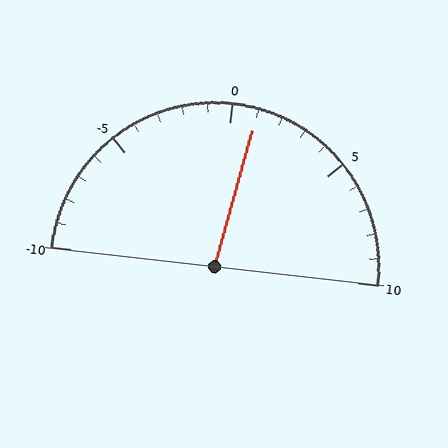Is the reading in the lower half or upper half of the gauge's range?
The reading is in the upper half of the range (-10 to 10).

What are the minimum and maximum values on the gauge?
The gauge ranges from -10 to 10.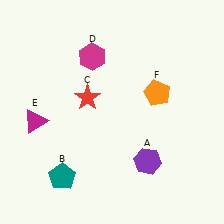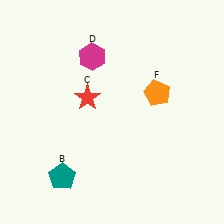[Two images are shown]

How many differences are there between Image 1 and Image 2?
There are 2 differences between the two images.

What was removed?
The purple hexagon (A), the magenta triangle (E) were removed in Image 2.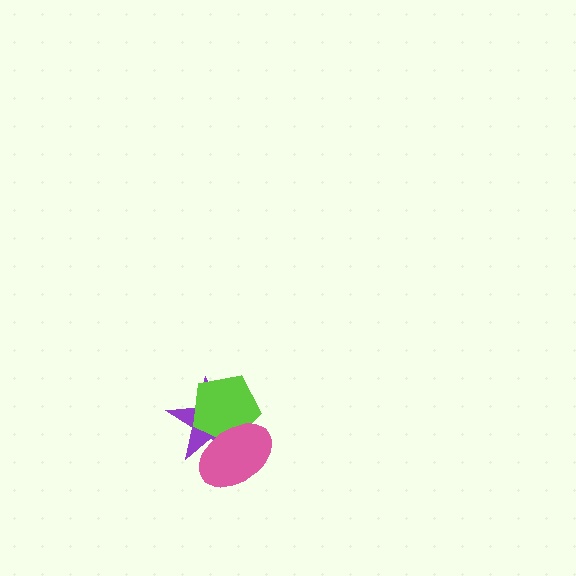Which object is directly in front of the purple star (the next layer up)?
The lime pentagon is directly in front of the purple star.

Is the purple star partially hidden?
Yes, it is partially covered by another shape.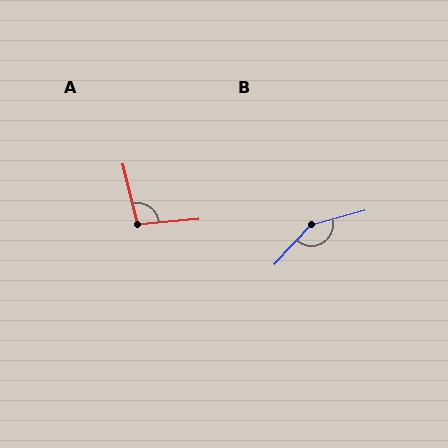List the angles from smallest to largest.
A (98°), B (148°).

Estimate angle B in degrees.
Approximately 148 degrees.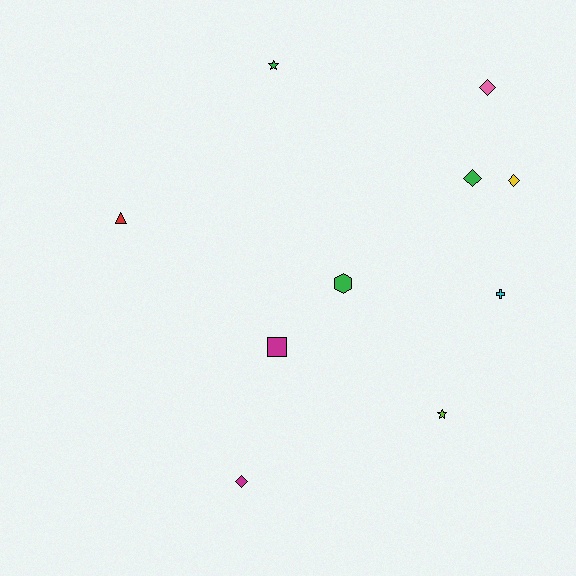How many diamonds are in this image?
There are 4 diamonds.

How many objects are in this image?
There are 10 objects.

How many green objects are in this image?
There are 3 green objects.